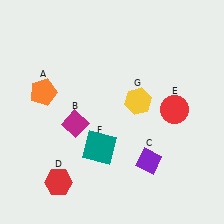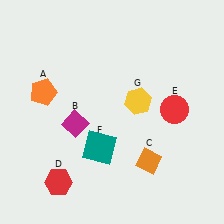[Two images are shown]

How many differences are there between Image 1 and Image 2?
There is 1 difference between the two images.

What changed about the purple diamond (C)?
In Image 1, C is purple. In Image 2, it changed to orange.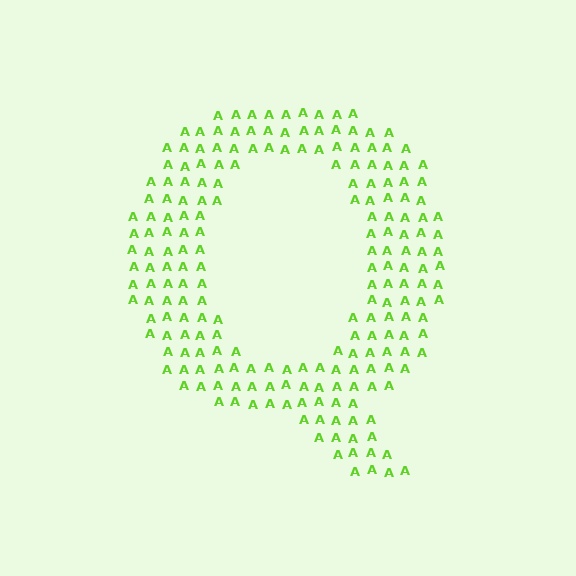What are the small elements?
The small elements are letter A's.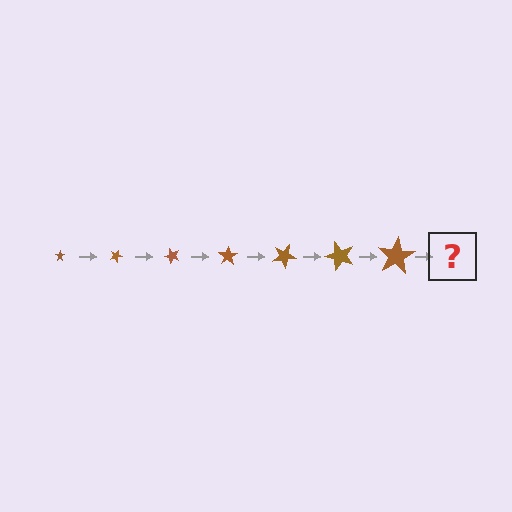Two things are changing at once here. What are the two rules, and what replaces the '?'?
The two rules are that the star grows larger each step and it rotates 25 degrees each step. The '?' should be a star, larger than the previous one and rotated 175 degrees from the start.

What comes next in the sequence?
The next element should be a star, larger than the previous one and rotated 175 degrees from the start.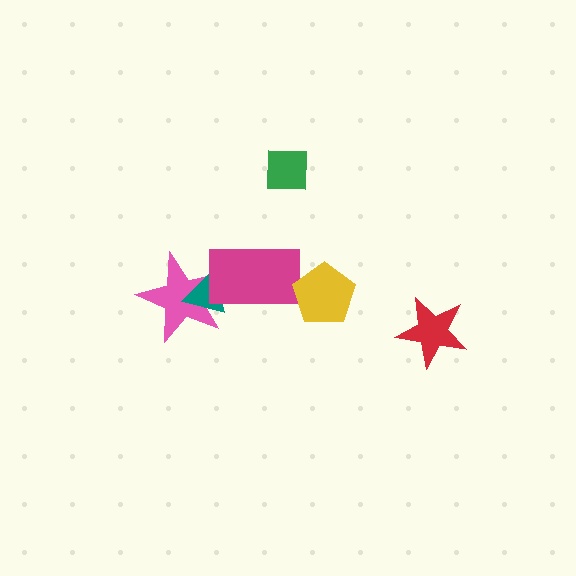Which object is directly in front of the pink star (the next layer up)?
The teal triangle is directly in front of the pink star.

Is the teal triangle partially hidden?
Yes, it is partially covered by another shape.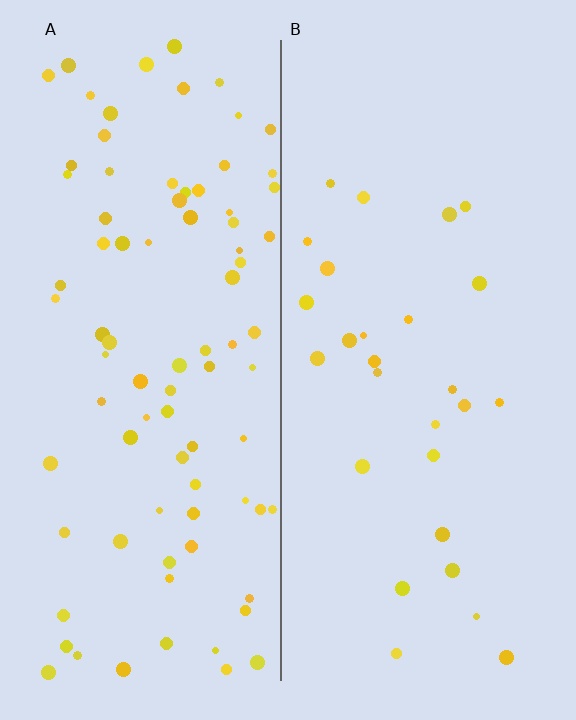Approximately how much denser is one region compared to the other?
Approximately 3.1× — region A over region B.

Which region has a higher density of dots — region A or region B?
A (the left).